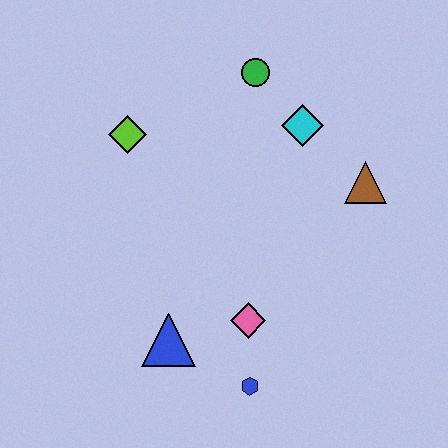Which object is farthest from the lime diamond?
The blue hexagon is farthest from the lime diamond.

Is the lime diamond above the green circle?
No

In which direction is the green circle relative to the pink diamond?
The green circle is above the pink diamond.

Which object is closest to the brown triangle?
The cyan diamond is closest to the brown triangle.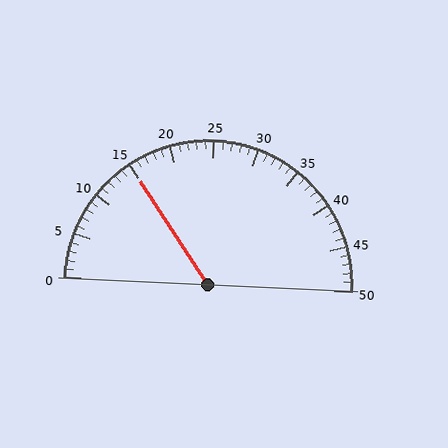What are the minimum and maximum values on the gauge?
The gauge ranges from 0 to 50.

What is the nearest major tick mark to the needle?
The nearest major tick mark is 15.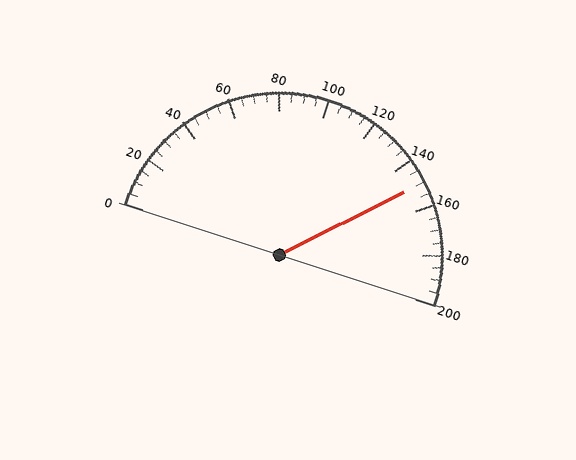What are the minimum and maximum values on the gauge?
The gauge ranges from 0 to 200.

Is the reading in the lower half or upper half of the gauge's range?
The reading is in the upper half of the range (0 to 200).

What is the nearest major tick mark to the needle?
The nearest major tick mark is 160.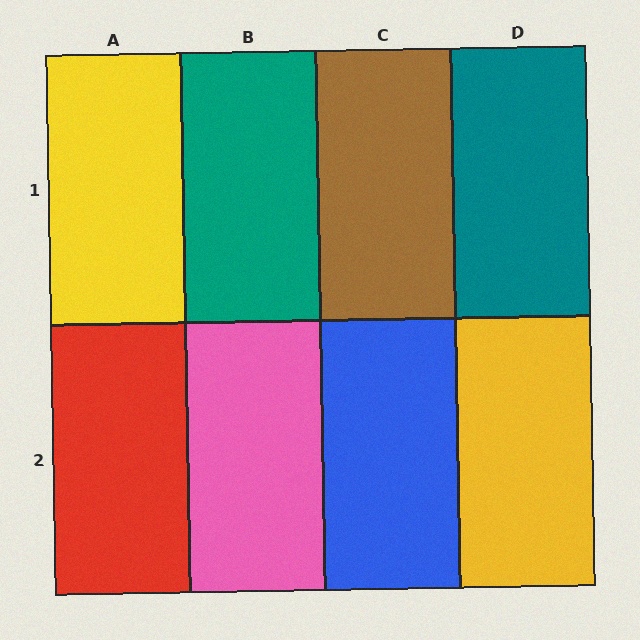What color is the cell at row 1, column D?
Teal.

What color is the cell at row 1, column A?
Yellow.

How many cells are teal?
2 cells are teal.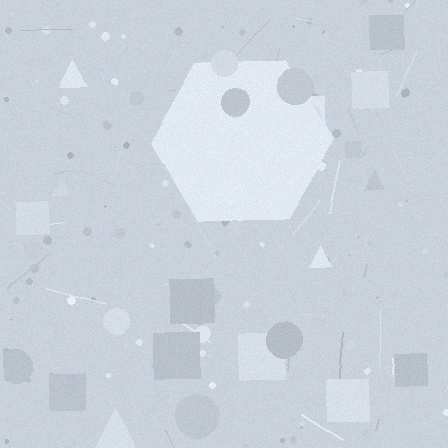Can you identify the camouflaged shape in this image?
The camouflaged shape is a hexagon.